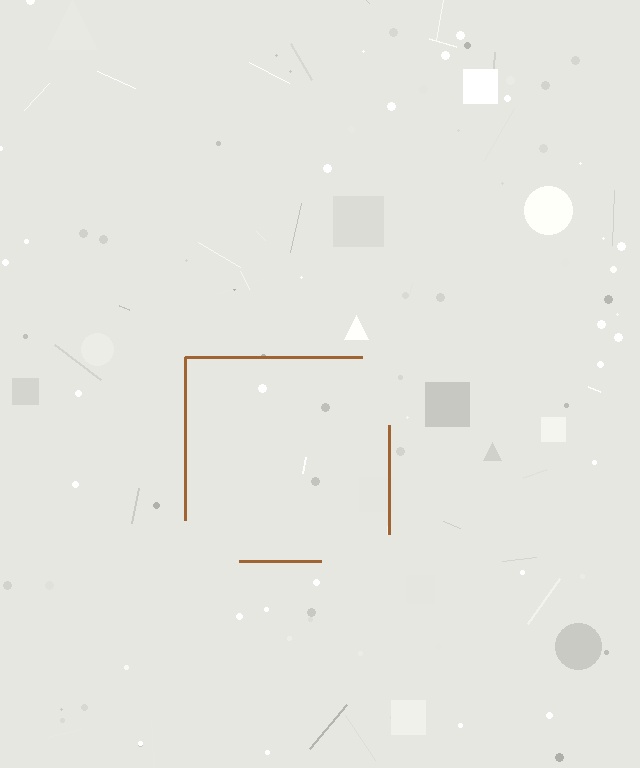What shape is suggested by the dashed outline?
The dashed outline suggests a square.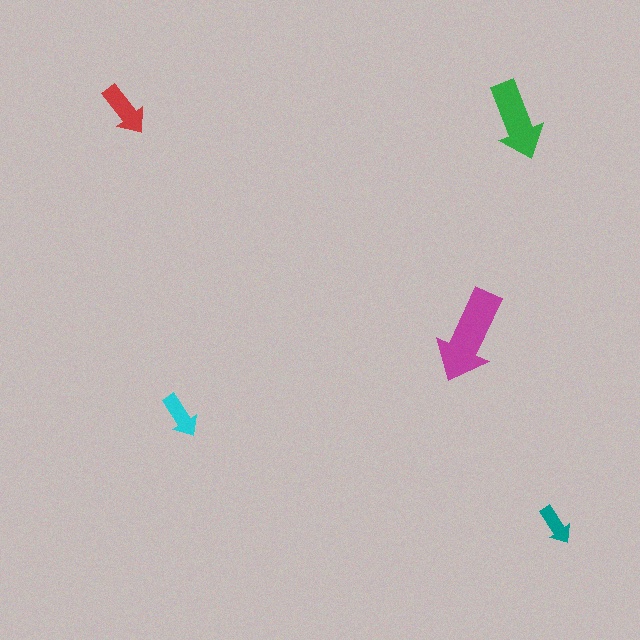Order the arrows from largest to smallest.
the magenta one, the green one, the red one, the cyan one, the teal one.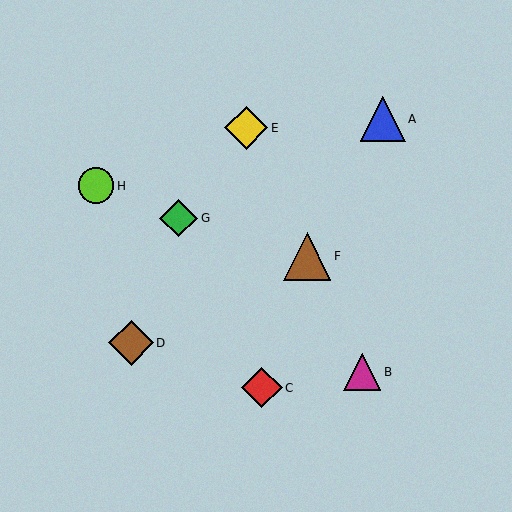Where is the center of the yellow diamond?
The center of the yellow diamond is at (246, 128).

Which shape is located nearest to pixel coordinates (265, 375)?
The red diamond (labeled C) at (262, 388) is nearest to that location.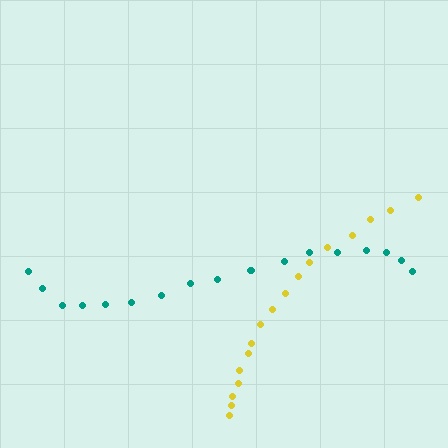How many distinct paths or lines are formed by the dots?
There are 2 distinct paths.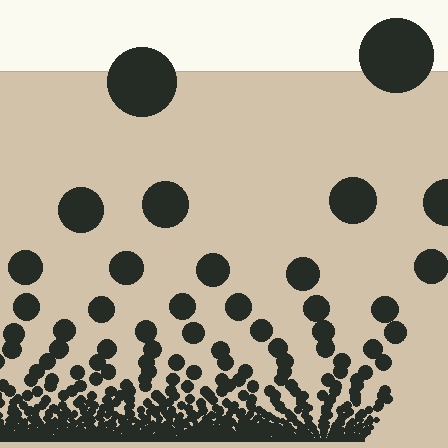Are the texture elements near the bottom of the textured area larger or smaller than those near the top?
Smaller. The gradient is inverted — elements near the bottom are smaller and denser.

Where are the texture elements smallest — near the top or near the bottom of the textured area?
Near the bottom.